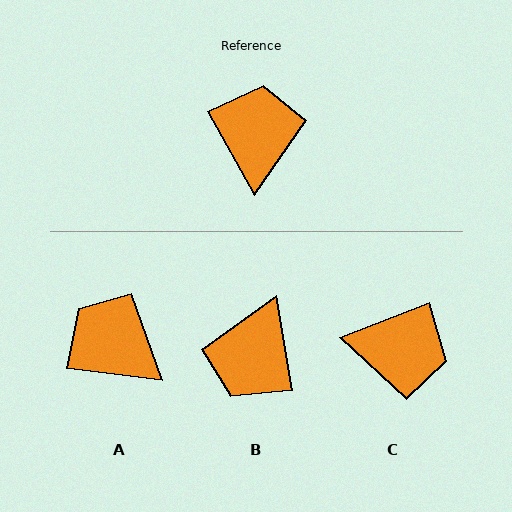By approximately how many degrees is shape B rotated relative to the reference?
Approximately 160 degrees counter-clockwise.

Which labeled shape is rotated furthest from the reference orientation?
B, about 160 degrees away.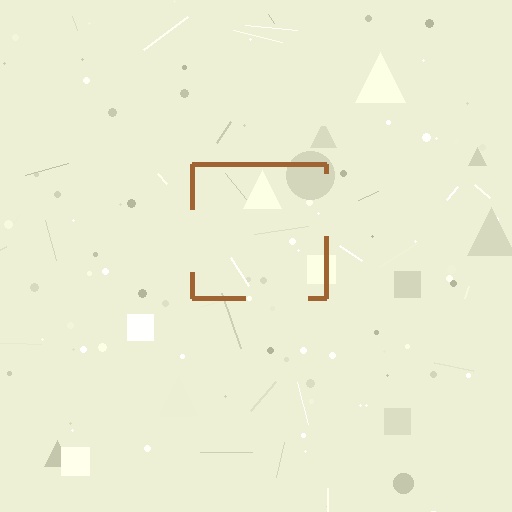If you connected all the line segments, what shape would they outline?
They would outline a square.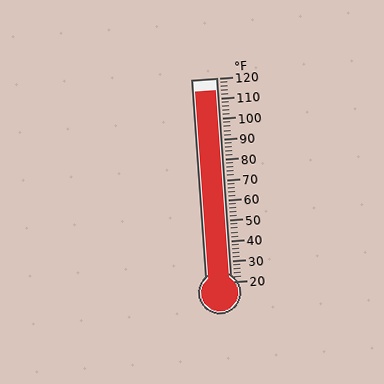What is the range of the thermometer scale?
The thermometer scale ranges from 20°F to 120°F.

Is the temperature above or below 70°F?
The temperature is above 70°F.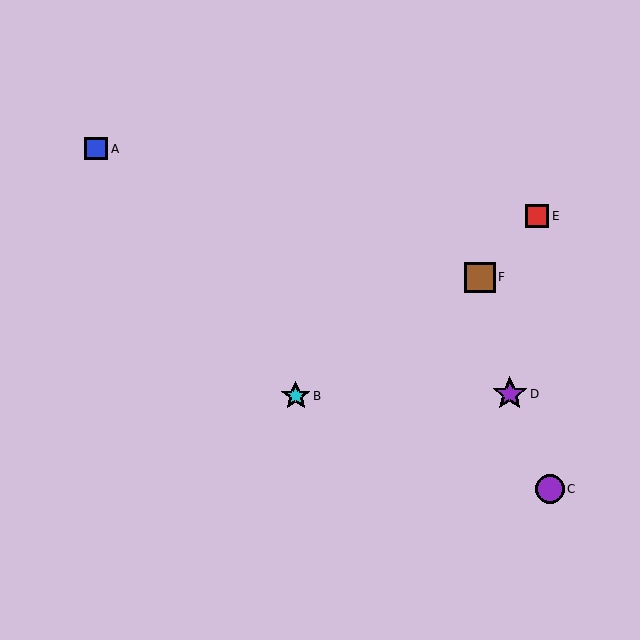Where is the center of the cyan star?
The center of the cyan star is at (296, 396).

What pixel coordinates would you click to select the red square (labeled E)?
Click at (537, 216) to select the red square E.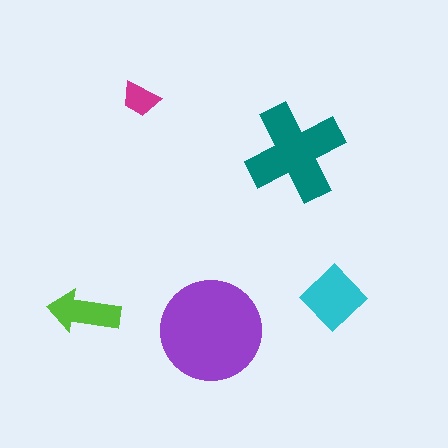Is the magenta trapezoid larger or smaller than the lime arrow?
Smaller.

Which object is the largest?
The purple circle.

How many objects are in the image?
There are 5 objects in the image.